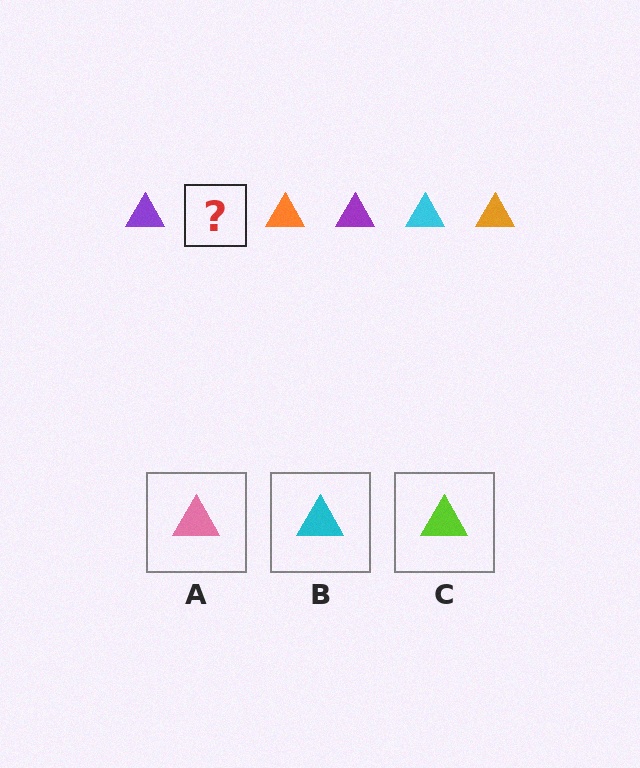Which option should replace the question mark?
Option B.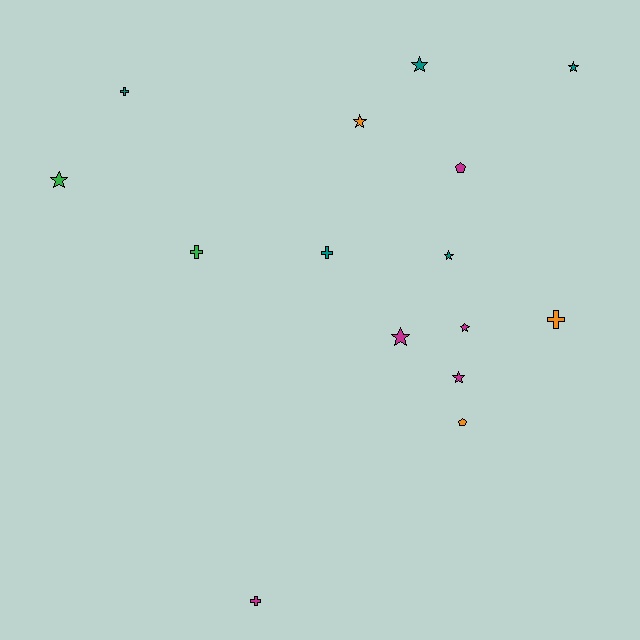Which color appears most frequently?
Magenta, with 5 objects.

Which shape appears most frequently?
Star, with 8 objects.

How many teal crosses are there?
There are 2 teal crosses.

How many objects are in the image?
There are 15 objects.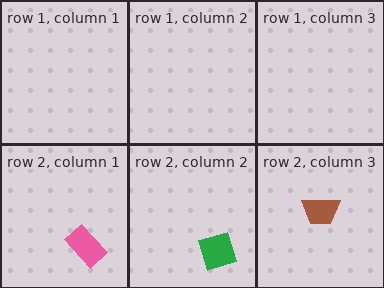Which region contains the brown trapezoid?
The row 2, column 3 region.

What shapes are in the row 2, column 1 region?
The pink rectangle.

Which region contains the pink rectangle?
The row 2, column 1 region.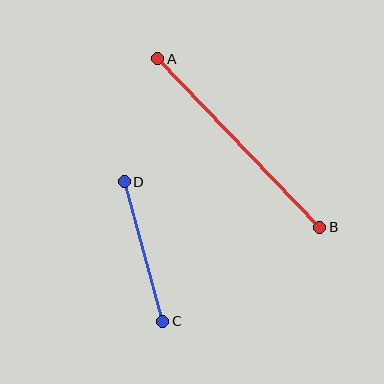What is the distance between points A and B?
The distance is approximately 234 pixels.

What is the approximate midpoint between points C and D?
The midpoint is at approximately (144, 252) pixels.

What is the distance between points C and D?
The distance is approximately 145 pixels.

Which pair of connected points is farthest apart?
Points A and B are farthest apart.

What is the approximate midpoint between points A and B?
The midpoint is at approximately (239, 143) pixels.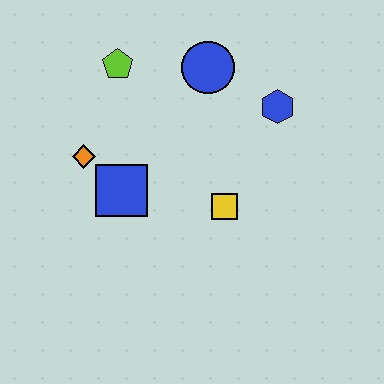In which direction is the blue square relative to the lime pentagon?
The blue square is below the lime pentagon.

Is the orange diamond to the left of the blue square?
Yes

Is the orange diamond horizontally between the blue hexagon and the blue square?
No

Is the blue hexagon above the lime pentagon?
No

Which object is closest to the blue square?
The orange diamond is closest to the blue square.